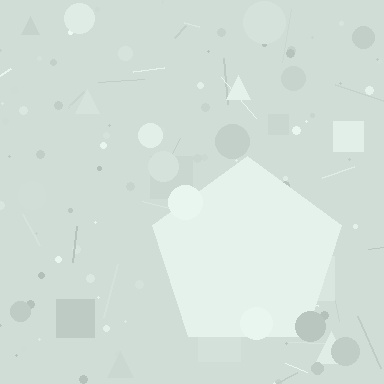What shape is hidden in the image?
A pentagon is hidden in the image.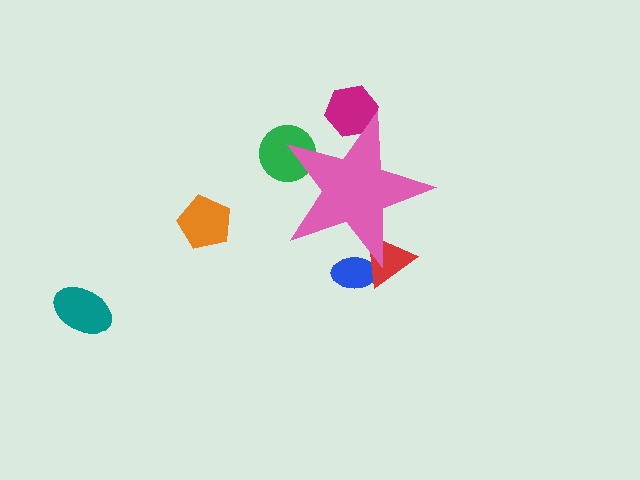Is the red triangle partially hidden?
Yes, the red triangle is partially hidden behind the pink star.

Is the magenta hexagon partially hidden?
Yes, the magenta hexagon is partially hidden behind the pink star.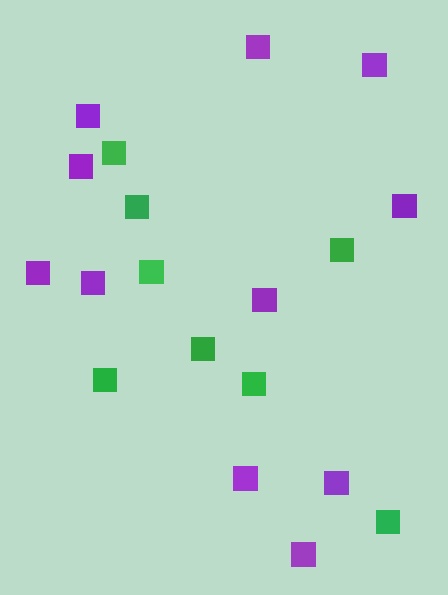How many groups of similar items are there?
There are 2 groups: one group of green squares (8) and one group of purple squares (11).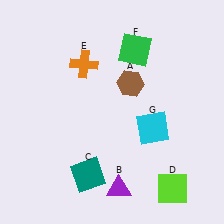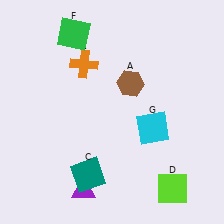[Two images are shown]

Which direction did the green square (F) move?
The green square (F) moved left.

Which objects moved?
The objects that moved are: the purple triangle (B), the green square (F).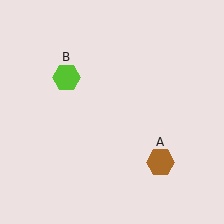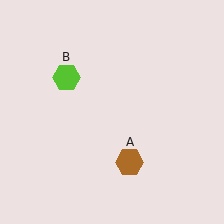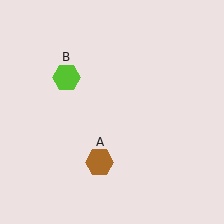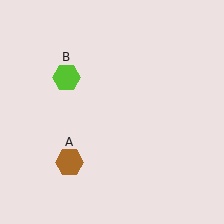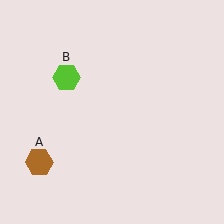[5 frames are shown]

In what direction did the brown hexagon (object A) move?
The brown hexagon (object A) moved left.